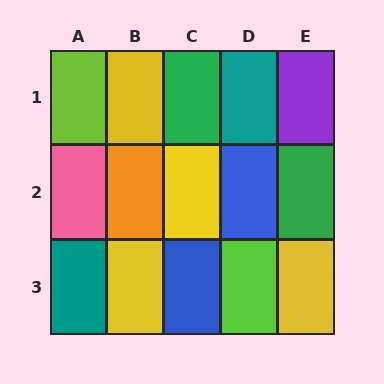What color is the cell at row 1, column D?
Teal.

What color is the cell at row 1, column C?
Green.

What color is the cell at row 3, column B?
Yellow.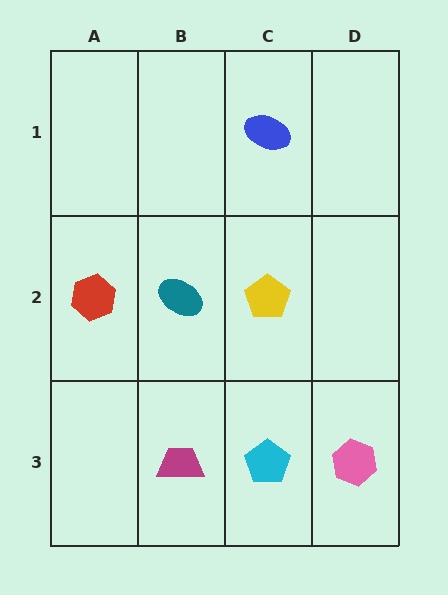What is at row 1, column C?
A blue ellipse.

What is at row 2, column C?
A yellow pentagon.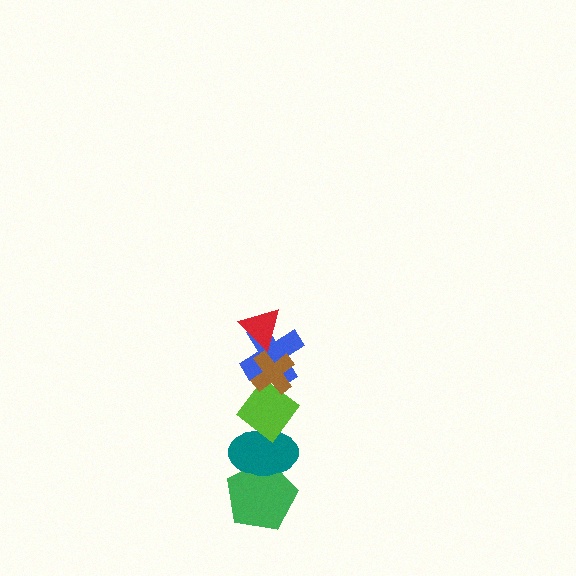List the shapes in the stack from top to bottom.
From top to bottom: the red triangle, the brown cross, the blue cross, the lime diamond, the teal ellipse, the green pentagon.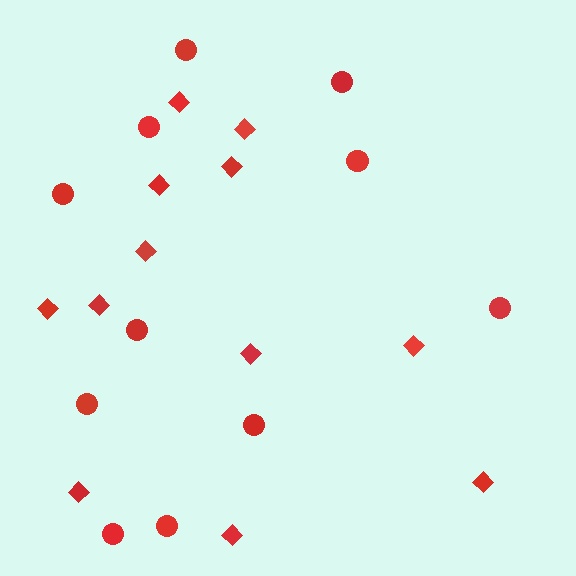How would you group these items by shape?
There are 2 groups: one group of diamonds (12) and one group of circles (11).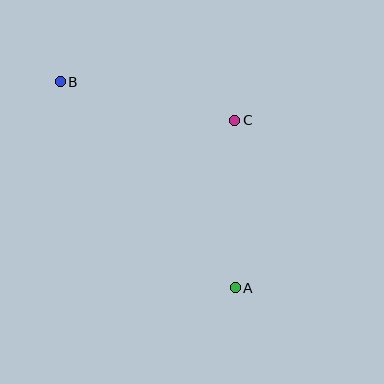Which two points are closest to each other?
Points A and C are closest to each other.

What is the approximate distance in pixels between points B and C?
The distance between B and C is approximately 179 pixels.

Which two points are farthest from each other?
Points A and B are farthest from each other.